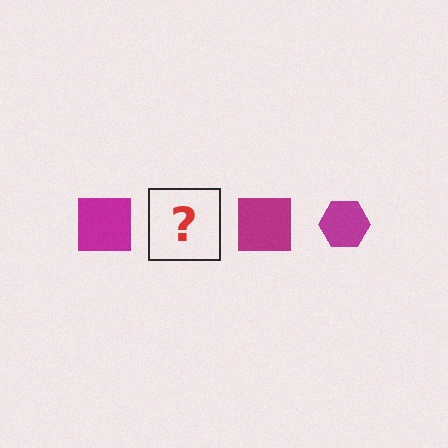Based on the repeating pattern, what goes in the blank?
The blank should be a magenta hexagon.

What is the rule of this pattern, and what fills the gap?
The rule is that the pattern cycles through square, hexagon shapes in magenta. The gap should be filled with a magenta hexagon.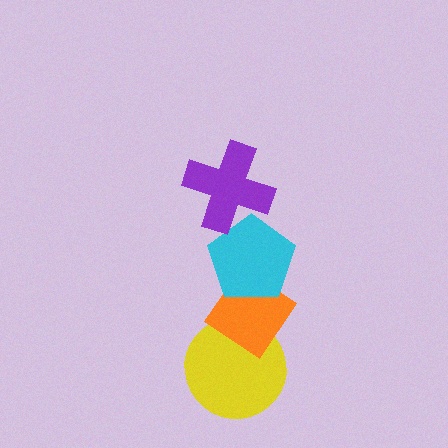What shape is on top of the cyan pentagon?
The purple cross is on top of the cyan pentagon.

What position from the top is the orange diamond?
The orange diamond is 3rd from the top.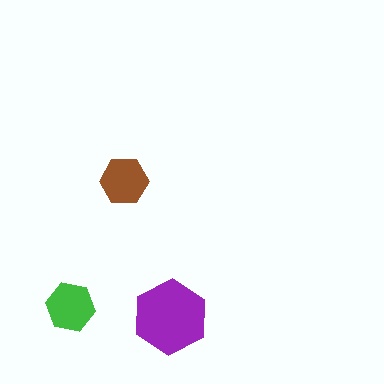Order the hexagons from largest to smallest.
the purple one, the green one, the brown one.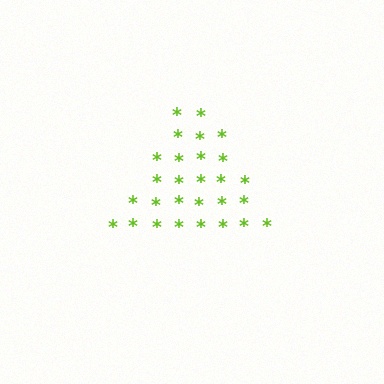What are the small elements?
The small elements are asterisks.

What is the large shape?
The large shape is a triangle.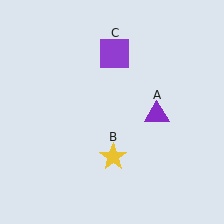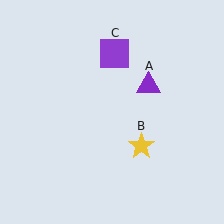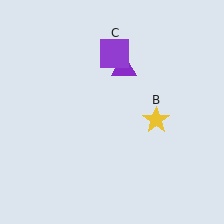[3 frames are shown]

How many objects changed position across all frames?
2 objects changed position: purple triangle (object A), yellow star (object B).